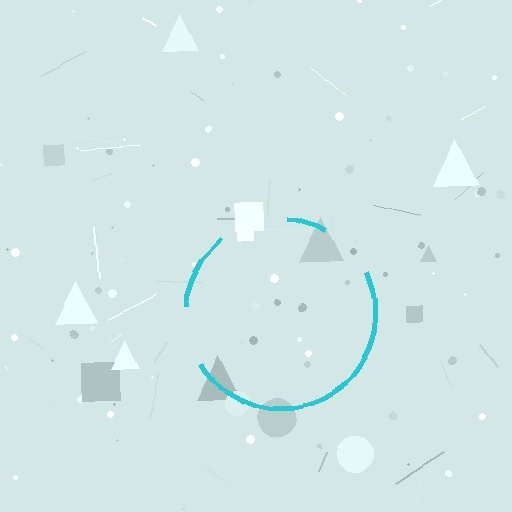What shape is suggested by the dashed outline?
The dashed outline suggests a circle.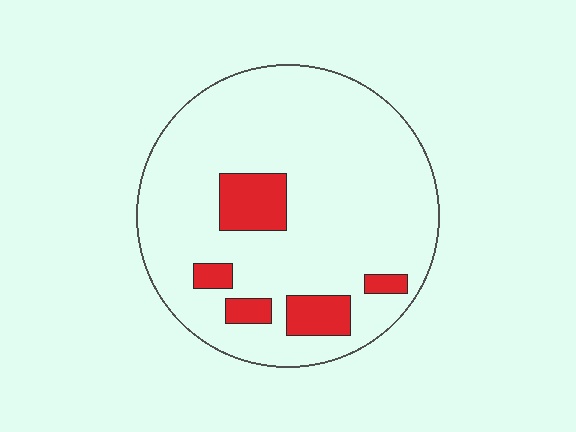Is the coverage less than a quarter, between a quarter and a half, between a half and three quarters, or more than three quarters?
Less than a quarter.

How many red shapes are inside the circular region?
5.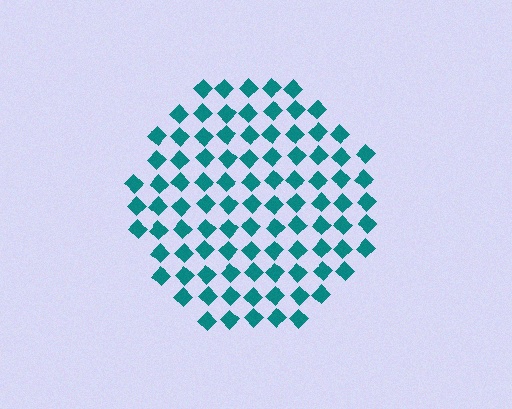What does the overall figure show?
The overall figure shows a circle.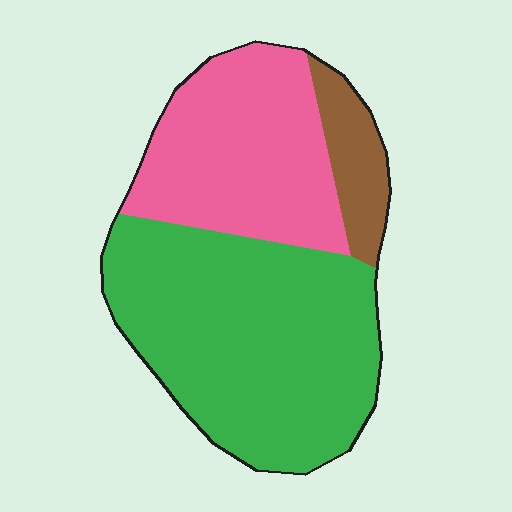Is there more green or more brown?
Green.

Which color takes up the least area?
Brown, at roughly 10%.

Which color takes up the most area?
Green, at roughly 55%.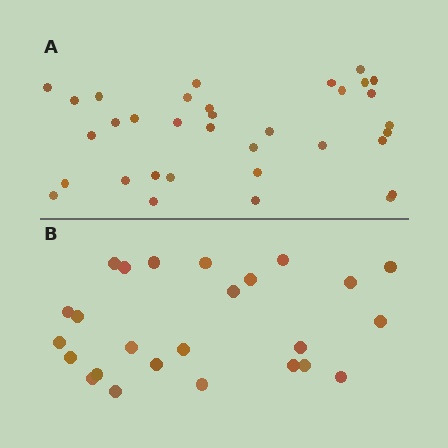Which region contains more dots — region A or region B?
Region A (the top region) has more dots.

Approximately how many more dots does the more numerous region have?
Region A has roughly 8 or so more dots than region B.